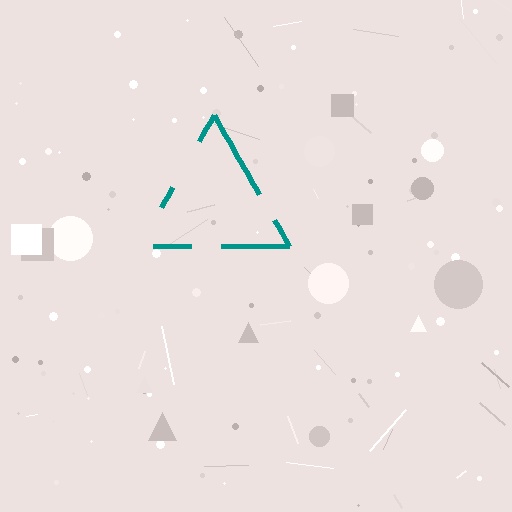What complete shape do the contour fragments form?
The contour fragments form a triangle.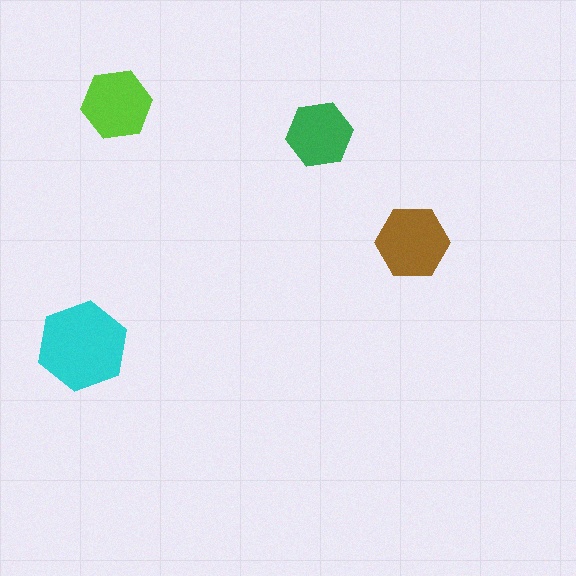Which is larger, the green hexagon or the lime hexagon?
The lime one.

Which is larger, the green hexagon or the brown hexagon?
The brown one.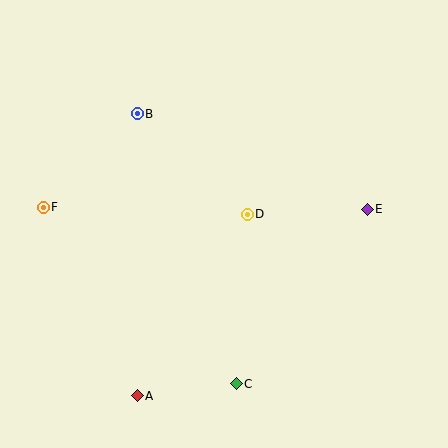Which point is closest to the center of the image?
Point D at (247, 214) is closest to the center.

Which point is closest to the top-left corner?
Point B is closest to the top-left corner.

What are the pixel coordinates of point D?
Point D is at (247, 214).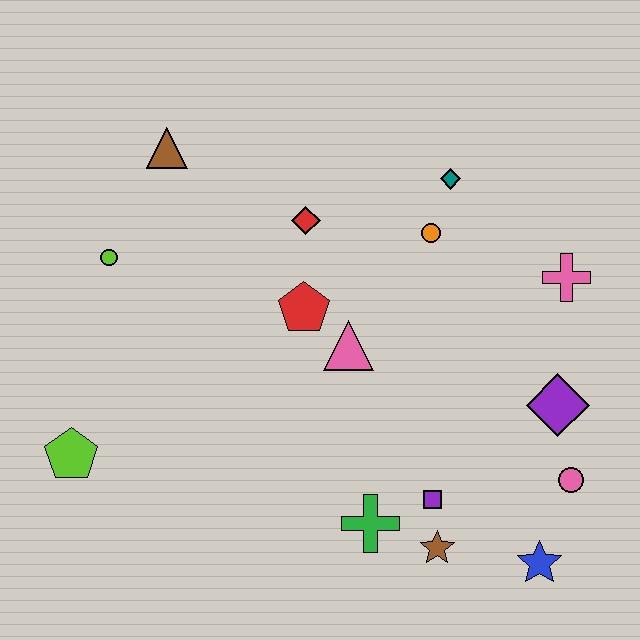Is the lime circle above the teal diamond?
No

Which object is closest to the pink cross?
The purple diamond is closest to the pink cross.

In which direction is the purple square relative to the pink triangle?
The purple square is below the pink triangle.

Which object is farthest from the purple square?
The brown triangle is farthest from the purple square.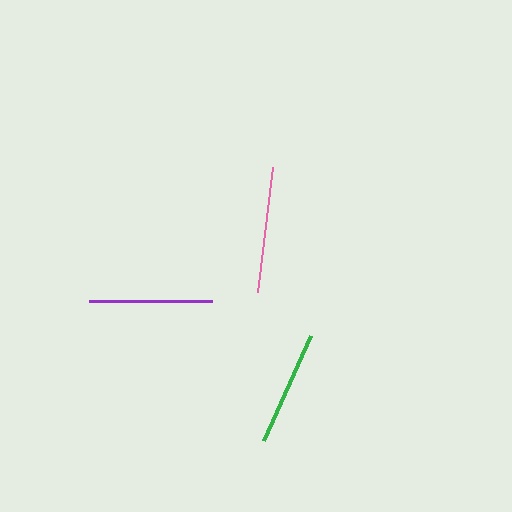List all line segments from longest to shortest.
From longest to shortest: pink, purple, green.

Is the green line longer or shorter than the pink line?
The pink line is longer than the green line.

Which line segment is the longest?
The pink line is the longest at approximately 126 pixels.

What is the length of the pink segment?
The pink segment is approximately 126 pixels long.